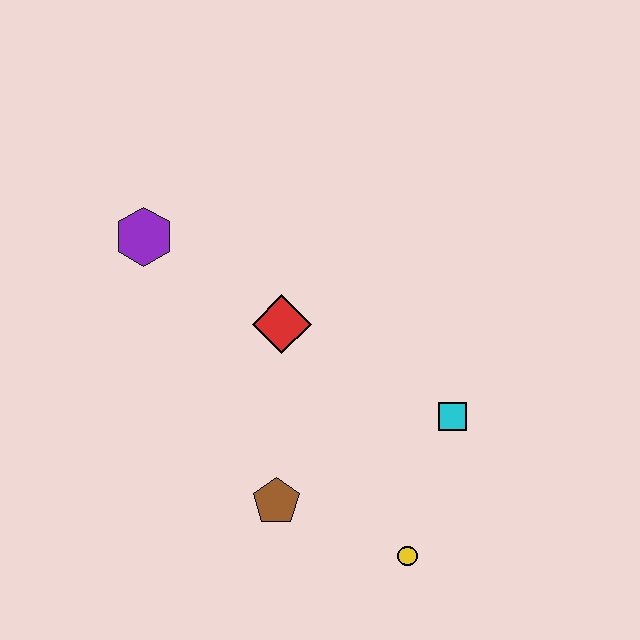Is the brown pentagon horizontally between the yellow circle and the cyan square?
No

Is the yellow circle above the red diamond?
No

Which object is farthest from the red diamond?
The yellow circle is farthest from the red diamond.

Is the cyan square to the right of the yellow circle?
Yes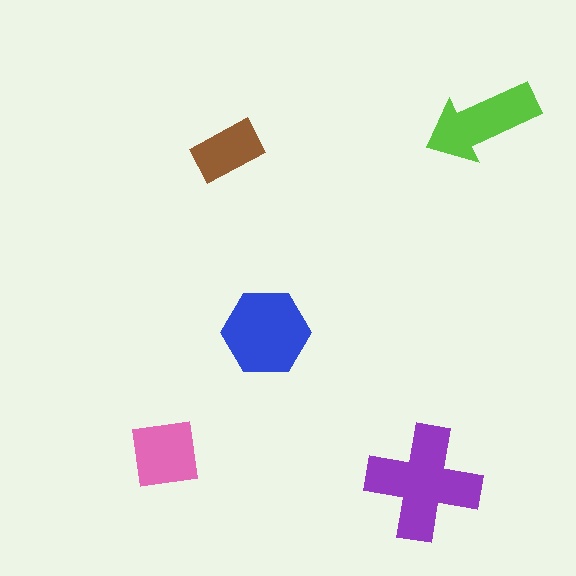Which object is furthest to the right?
The lime arrow is rightmost.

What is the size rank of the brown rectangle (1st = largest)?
5th.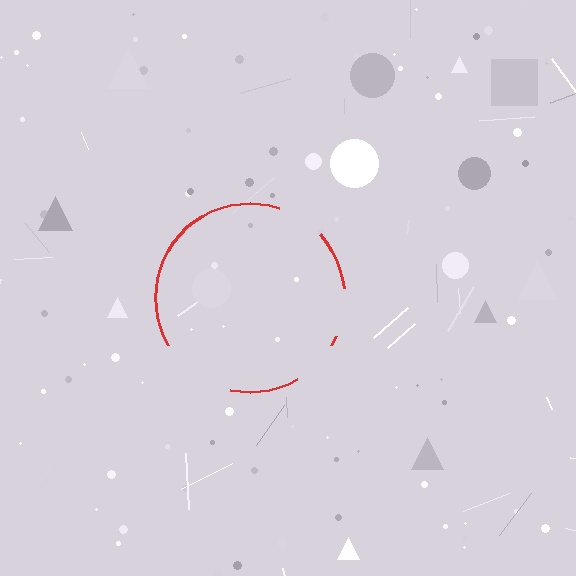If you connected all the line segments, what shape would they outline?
They would outline a circle.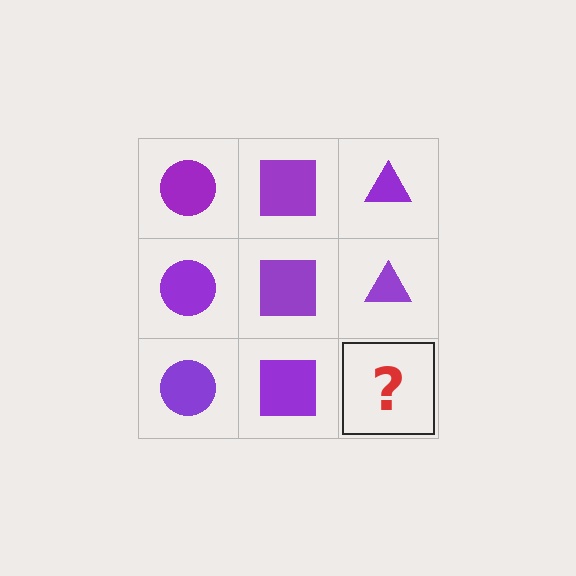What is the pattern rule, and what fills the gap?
The rule is that each column has a consistent shape. The gap should be filled with a purple triangle.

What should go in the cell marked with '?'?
The missing cell should contain a purple triangle.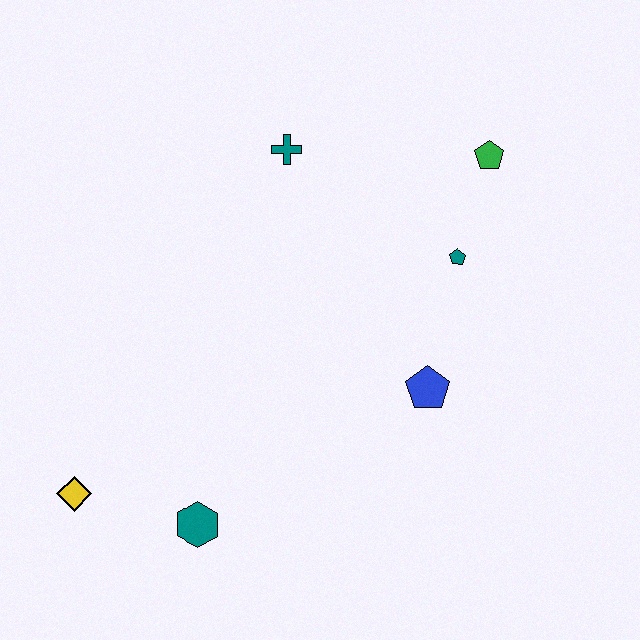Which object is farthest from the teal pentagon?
The yellow diamond is farthest from the teal pentagon.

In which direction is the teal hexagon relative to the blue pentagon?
The teal hexagon is to the left of the blue pentagon.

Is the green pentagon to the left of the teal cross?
No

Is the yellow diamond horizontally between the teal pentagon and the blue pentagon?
No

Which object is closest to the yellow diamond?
The teal hexagon is closest to the yellow diamond.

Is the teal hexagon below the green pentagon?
Yes